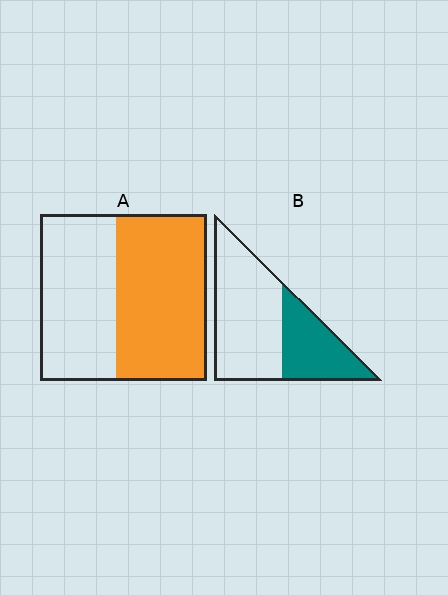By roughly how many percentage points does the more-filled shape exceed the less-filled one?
By roughly 20 percentage points (A over B).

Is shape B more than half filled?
No.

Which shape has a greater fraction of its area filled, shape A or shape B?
Shape A.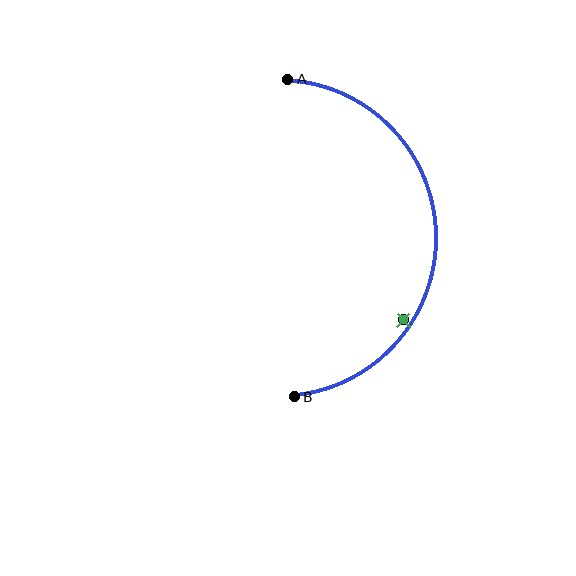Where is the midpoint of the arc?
The arc midpoint is the point on the curve farthest from the straight line joining A and B. It sits to the right of that line.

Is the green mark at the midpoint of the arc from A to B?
No — the green mark does not lie on the arc at all. It sits slightly inside the curve.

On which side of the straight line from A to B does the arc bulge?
The arc bulges to the right of the straight line connecting A and B.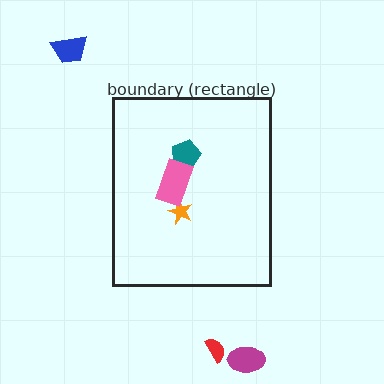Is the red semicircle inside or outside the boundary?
Outside.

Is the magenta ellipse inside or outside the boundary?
Outside.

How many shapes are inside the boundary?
3 inside, 3 outside.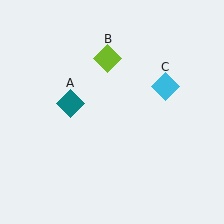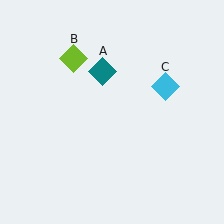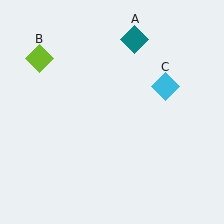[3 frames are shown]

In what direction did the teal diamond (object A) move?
The teal diamond (object A) moved up and to the right.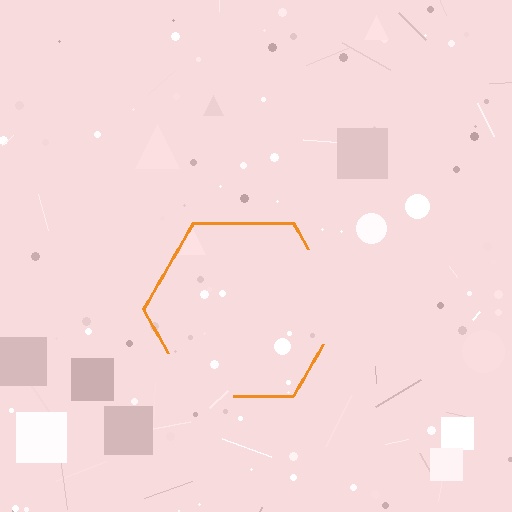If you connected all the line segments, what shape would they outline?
They would outline a hexagon.